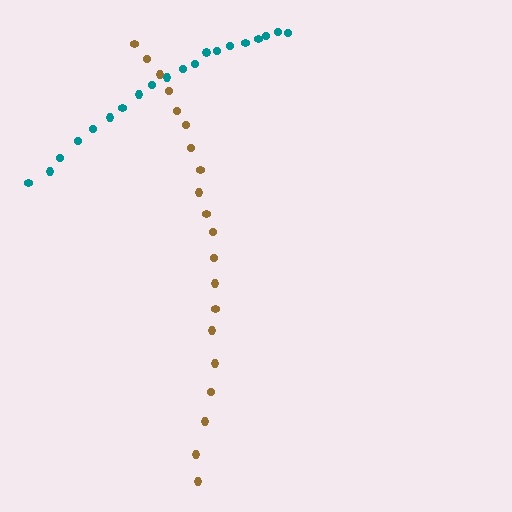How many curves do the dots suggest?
There are 2 distinct paths.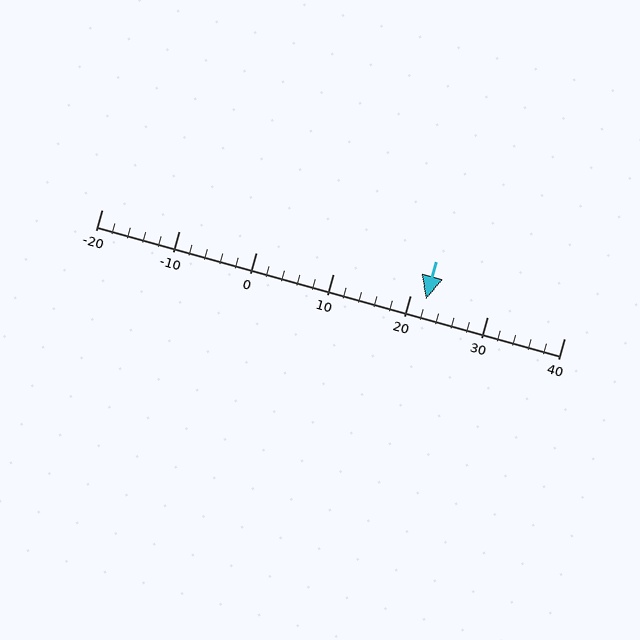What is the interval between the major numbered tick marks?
The major tick marks are spaced 10 units apart.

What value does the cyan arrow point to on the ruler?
The cyan arrow points to approximately 22.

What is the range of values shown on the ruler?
The ruler shows values from -20 to 40.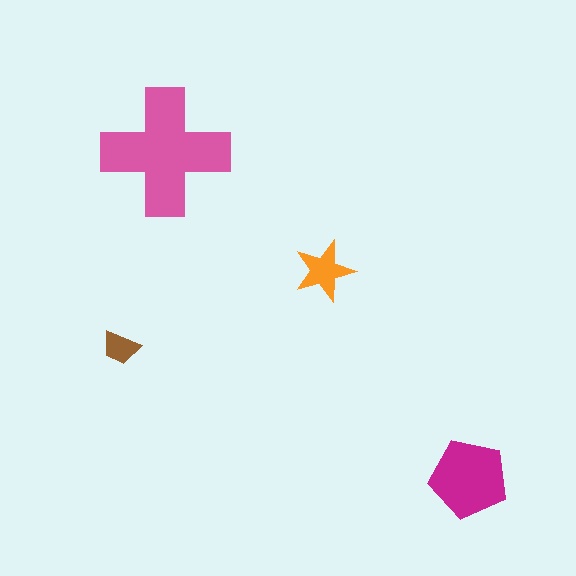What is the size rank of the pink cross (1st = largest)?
1st.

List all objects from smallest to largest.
The brown trapezoid, the orange star, the magenta pentagon, the pink cross.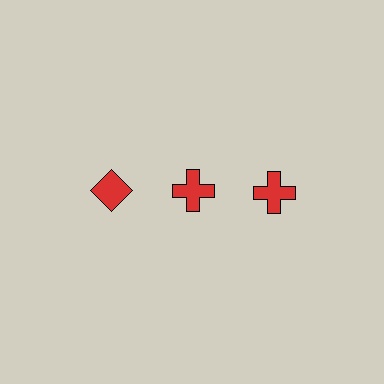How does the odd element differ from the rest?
It has a different shape: diamond instead of cross.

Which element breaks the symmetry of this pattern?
The red diamond in the top row, leftmost column breaks the symmetry. All other shapes are red crosses.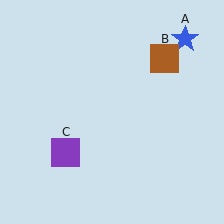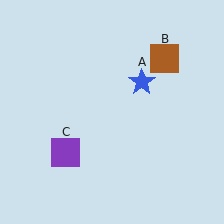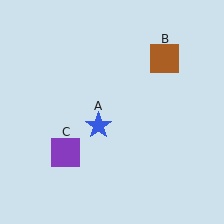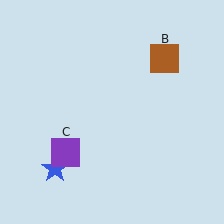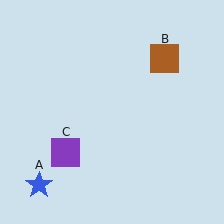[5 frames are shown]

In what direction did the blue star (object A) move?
The blue star (object A) moved down and to the left.